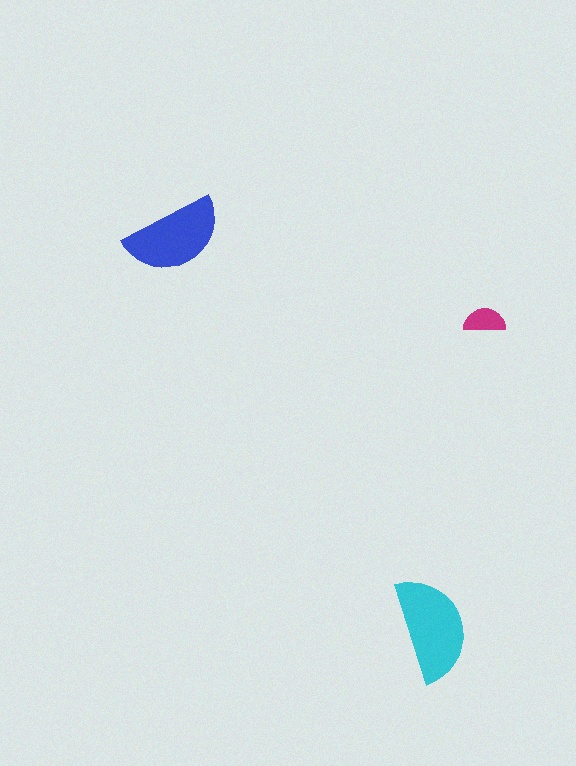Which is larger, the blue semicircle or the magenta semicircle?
The blue one.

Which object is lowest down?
The cyan semicircle is bottommost.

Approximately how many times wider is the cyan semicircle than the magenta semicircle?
About 2.5 times wider.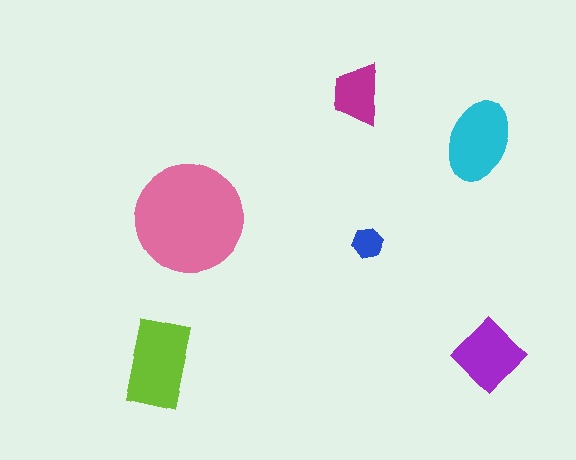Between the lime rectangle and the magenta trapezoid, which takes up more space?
The lime rectangle.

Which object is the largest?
The pink circle.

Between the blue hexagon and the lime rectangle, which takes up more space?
The lime rectangle.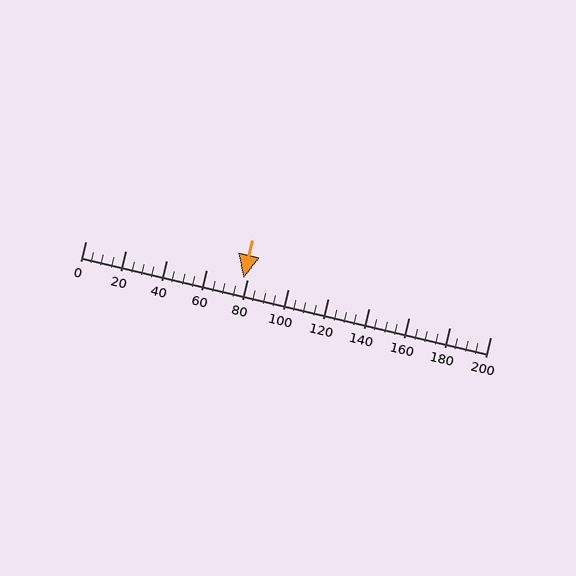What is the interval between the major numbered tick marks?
The major tick marks are spaced 20 units apart.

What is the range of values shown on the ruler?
The ruler shows values from 0 to 200.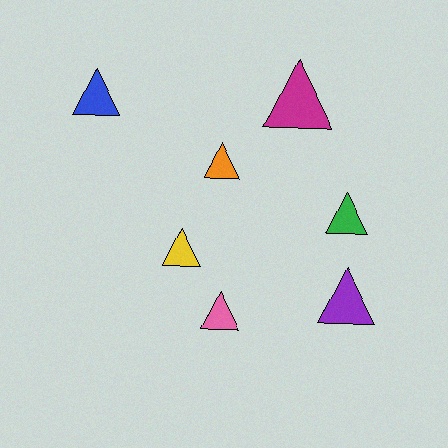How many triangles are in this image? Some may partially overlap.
There are 7 triangles.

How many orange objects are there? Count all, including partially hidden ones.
There is 1 orange object.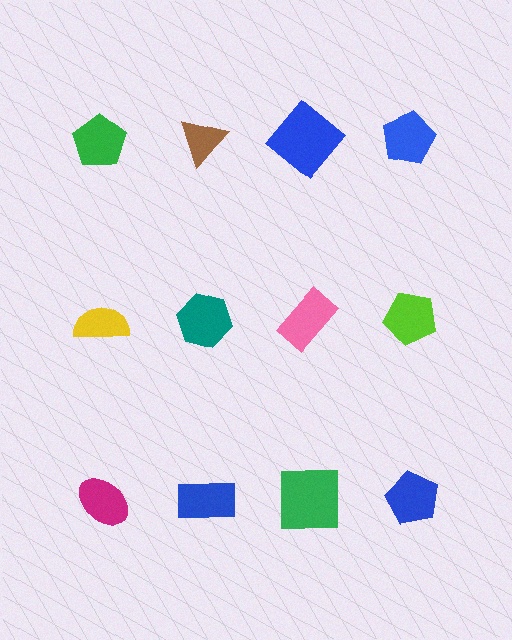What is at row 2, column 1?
A yellow semicircle.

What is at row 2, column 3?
A pink rectangle.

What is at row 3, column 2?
A blue rectangle.